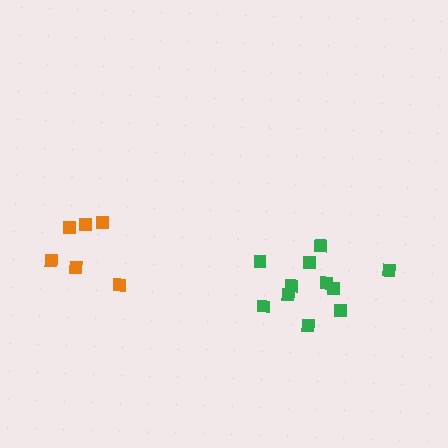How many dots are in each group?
Group 1: 6 dots, Group 2: 11 dots (17 total).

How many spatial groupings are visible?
There are 2 spatial groupings.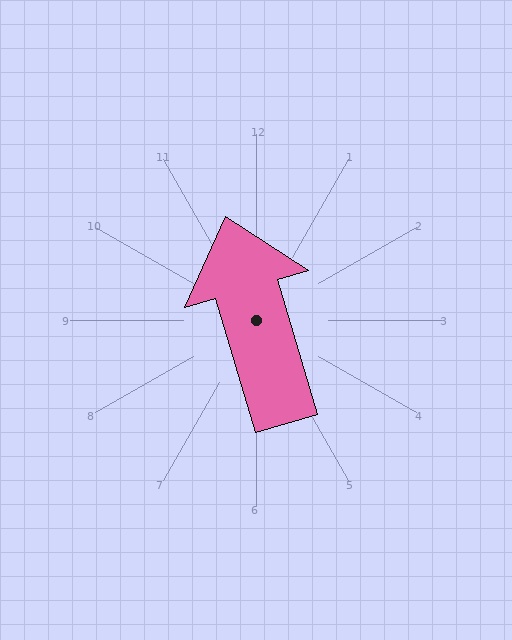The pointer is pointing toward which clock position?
Roughly 11 o'clock.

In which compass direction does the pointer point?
North.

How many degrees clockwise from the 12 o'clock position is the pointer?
Approximately 344 degrees.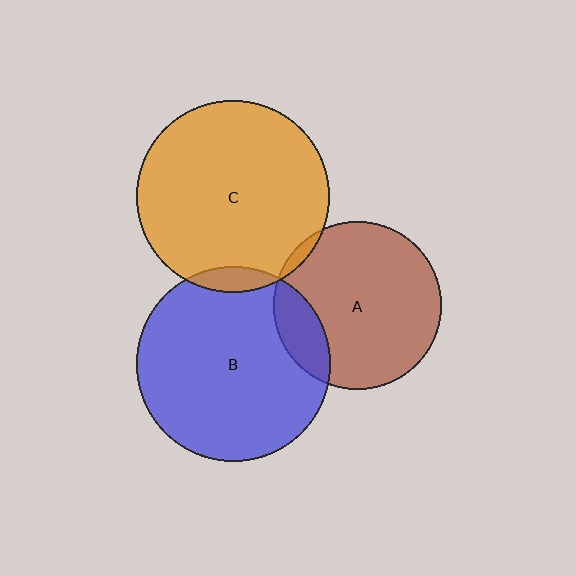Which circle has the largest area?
Circle B (blue).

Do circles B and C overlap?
Yes.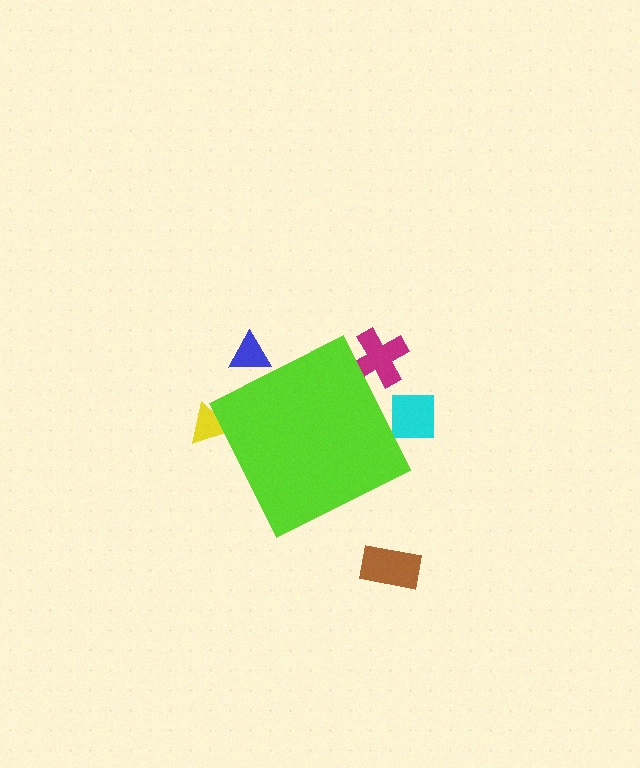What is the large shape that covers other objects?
A lime diamond.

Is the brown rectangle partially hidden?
No, the brown rectangle is fully visible.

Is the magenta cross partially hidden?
Yes, the magenta cross is partially hidden behind the lime diamond.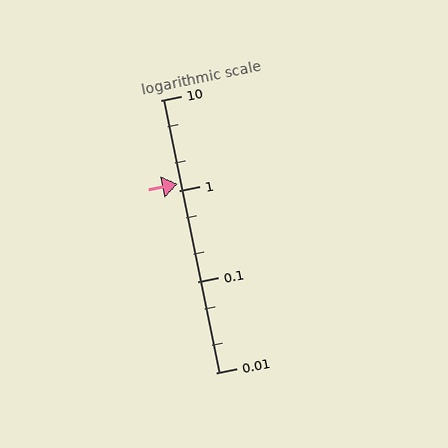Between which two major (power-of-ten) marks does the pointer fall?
The pointer is between 1 and 10.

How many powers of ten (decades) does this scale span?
The scale spans 3 decades, from 0.01 to 10.